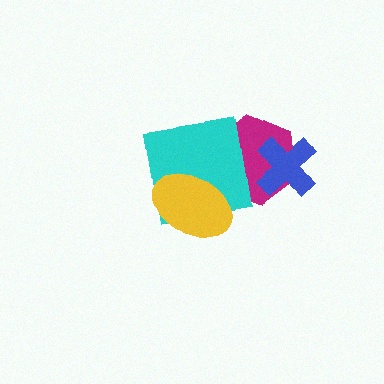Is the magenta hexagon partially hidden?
Yes, it is partially covered by another shape.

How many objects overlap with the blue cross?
1 object overlaps with the blue cross.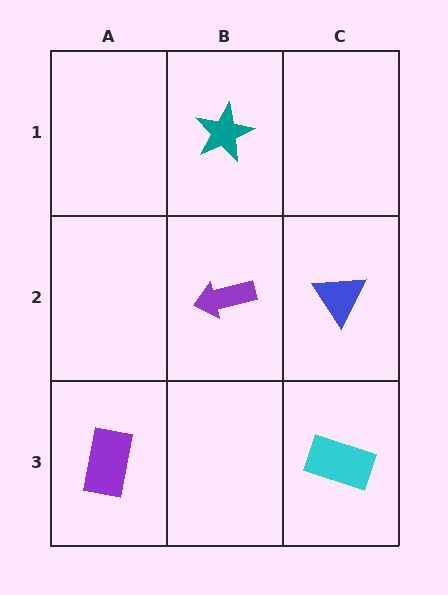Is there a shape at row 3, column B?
No, that cell is empty.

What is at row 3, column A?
A purple rectangle.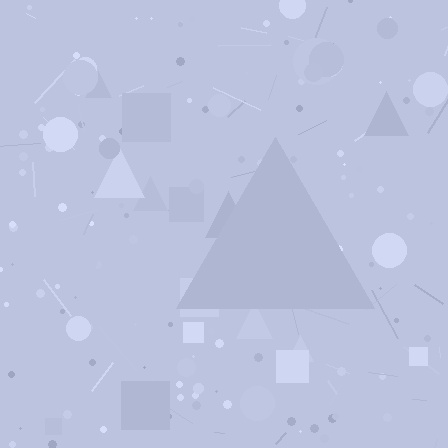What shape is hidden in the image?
A triangle is hidden in the image.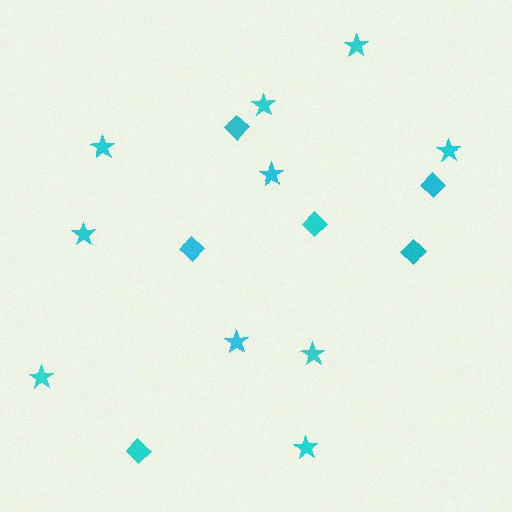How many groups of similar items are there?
There are 2 groups: one group of stars (10) and one group of diamonds (6).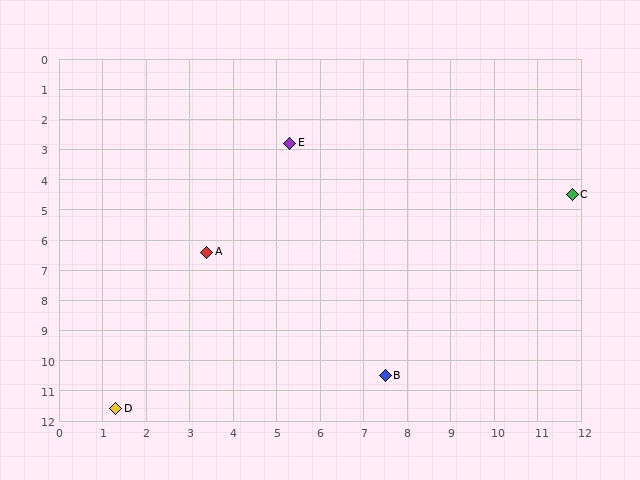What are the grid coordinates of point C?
Point C is at approximately (11.8, 4.5).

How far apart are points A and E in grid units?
Points A and E are about 4.1 grid units apart.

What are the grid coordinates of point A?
Point A is at approximately (3.4, 6.4).